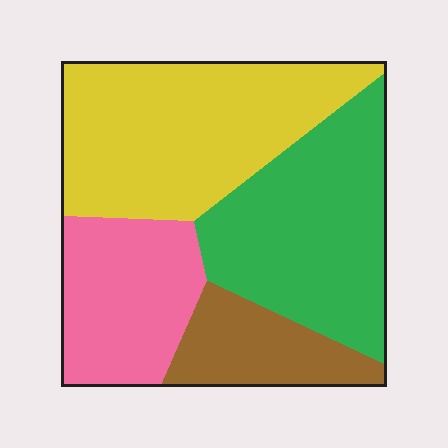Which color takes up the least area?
Brown, at roughly 15%.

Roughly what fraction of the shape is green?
Green covers roughly 30% of the shape.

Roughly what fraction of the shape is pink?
Pink covers around 20% of the shape.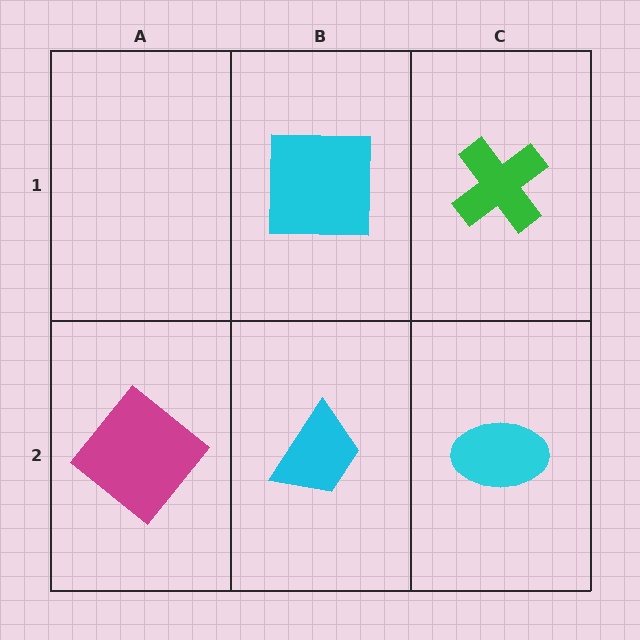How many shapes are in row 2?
3 shapes.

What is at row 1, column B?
A cyan square.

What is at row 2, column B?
A cyan trapezoid.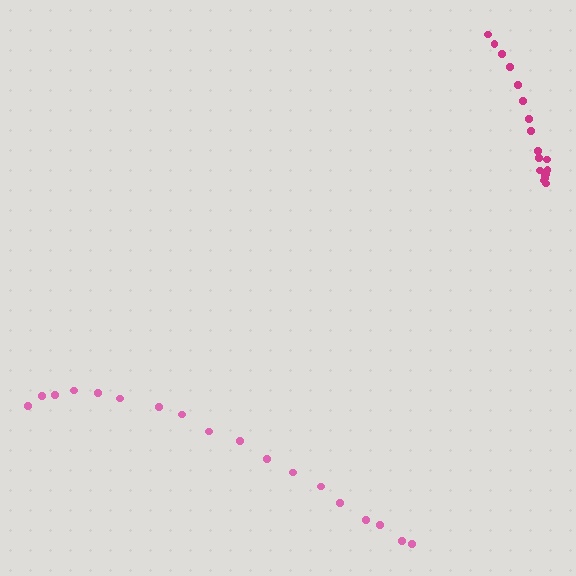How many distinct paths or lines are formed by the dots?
There are 2 distinct paths.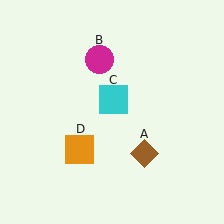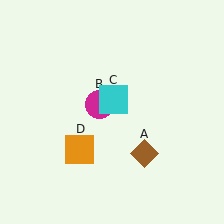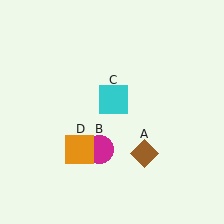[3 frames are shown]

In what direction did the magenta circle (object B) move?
The magenta circle (object B) moved down.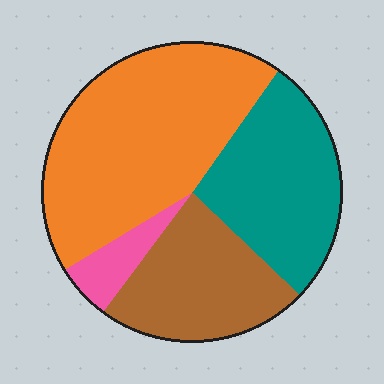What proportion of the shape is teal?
Teal covers around 25% of the shape.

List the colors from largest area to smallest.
From largest to smallest: orange, teal, brown, pink.